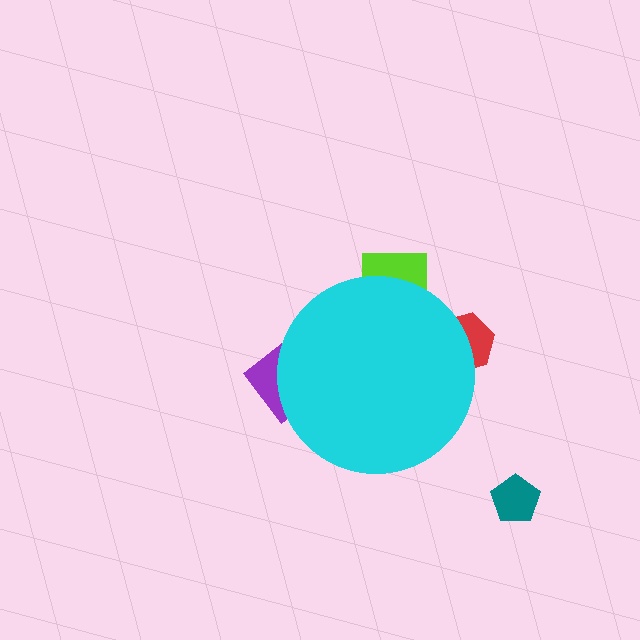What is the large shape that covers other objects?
A cyan circle.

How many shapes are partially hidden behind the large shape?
3 shapes are partially hidden.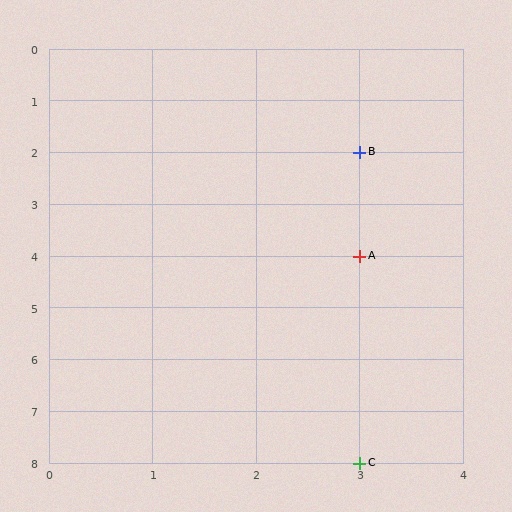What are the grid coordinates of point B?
Point B is at grid coordinates (3, 2).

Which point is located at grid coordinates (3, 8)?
Point C is at (3, 8).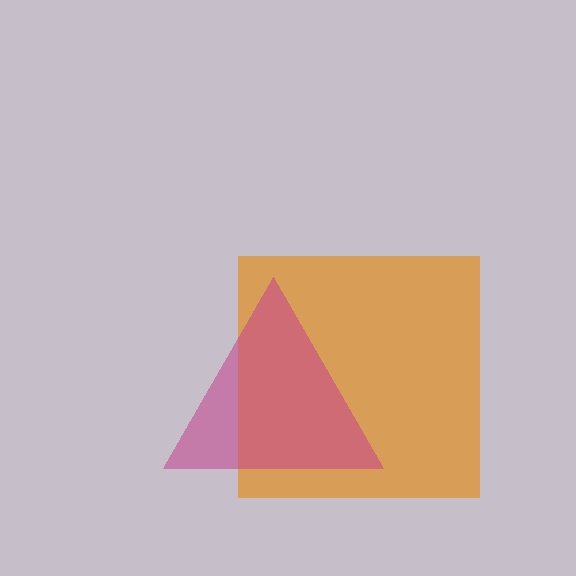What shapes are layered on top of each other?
The layered shapes are: an orange square, a magenta triangle.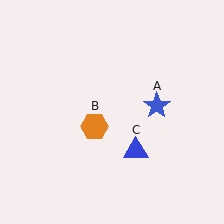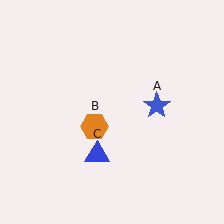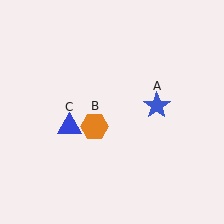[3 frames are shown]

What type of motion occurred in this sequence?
The blue triangle (object C) rotated clockwise around the center of the scene.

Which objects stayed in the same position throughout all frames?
Blue star (object A) and orange hexagon (object B) remained stationary.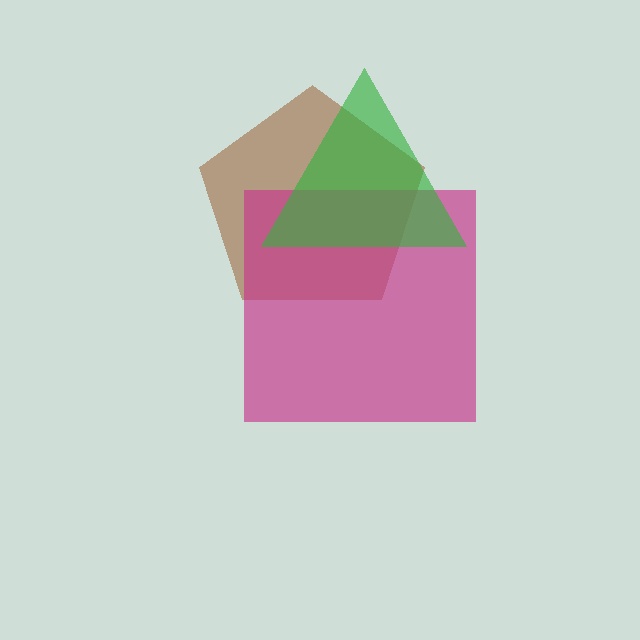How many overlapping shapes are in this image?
There are 3 overlapping shapes in the image.